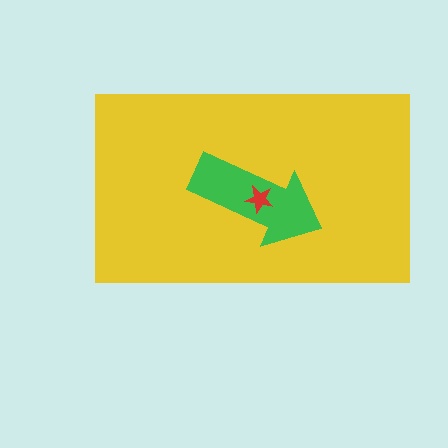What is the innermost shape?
The red star.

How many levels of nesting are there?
3.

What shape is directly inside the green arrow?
The red star.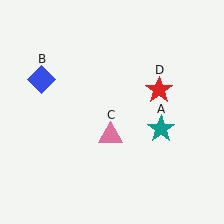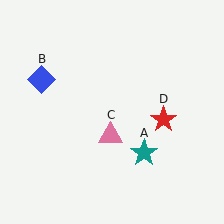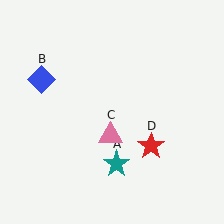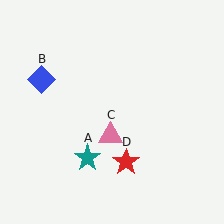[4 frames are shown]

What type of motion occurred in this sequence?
The teal star (object A), red star (object D) rotated clockwise around the center of the scene.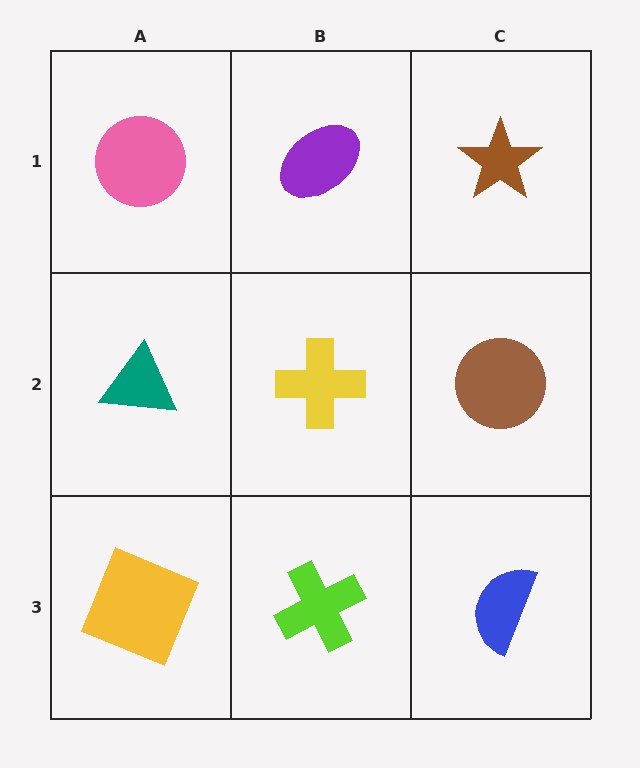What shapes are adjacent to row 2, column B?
A purple ellipse (row 1, column B), a lime cross (row 3, column B), a teal triangle (row 2, column A), a brown circle (row 2, column C).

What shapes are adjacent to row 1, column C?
A brown circle (row 2, column C), a purple ellipse (row 1, column B).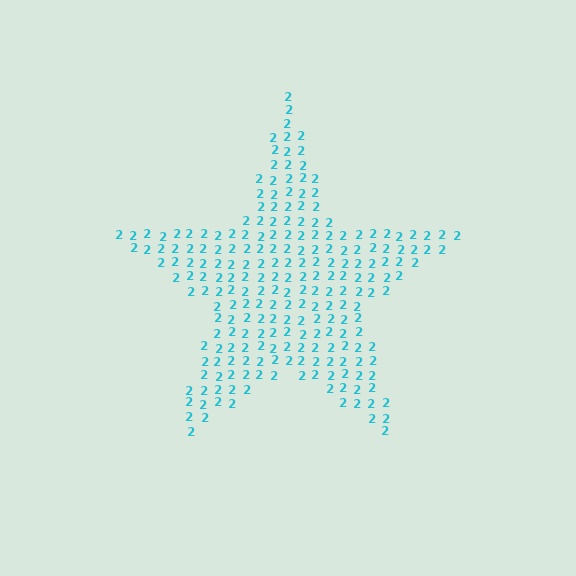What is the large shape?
The large shape is a star.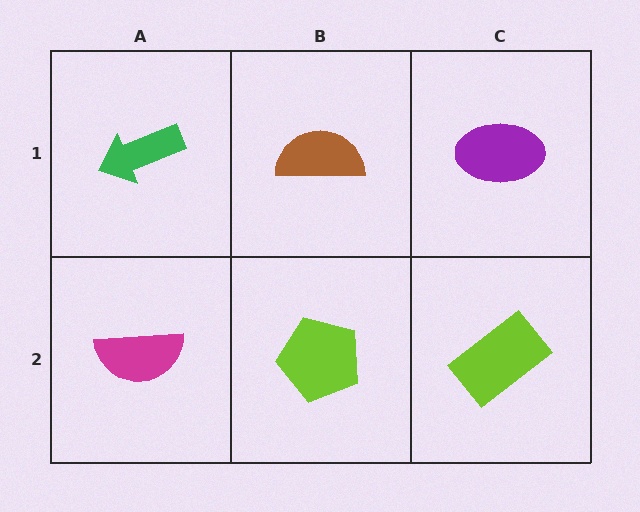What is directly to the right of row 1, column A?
A brown semicircle.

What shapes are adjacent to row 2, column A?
A green arrow (row 1, column A), a lime pentagon (row 2, column B).